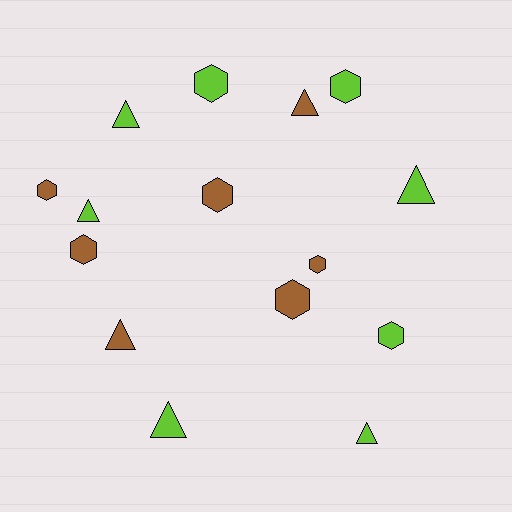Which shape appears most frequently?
Hexagon, with 8 objects.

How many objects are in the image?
There are 15 objects.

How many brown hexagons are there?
There are 5 brown hexagons.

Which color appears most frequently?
Lime, with 8 objects.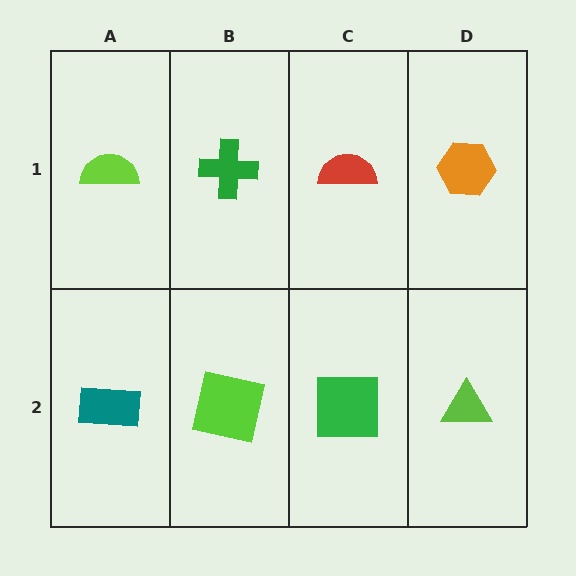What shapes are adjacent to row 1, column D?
A lime triangle (row 2, column D), a red semicircle (row 1, column C).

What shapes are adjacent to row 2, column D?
An orange hexagon (row 1, column D), a green square (row 2, column C).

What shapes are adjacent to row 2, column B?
A green cross (row 1, column B), a teal rectangle (row 2, column A), a green square (row 2, column C).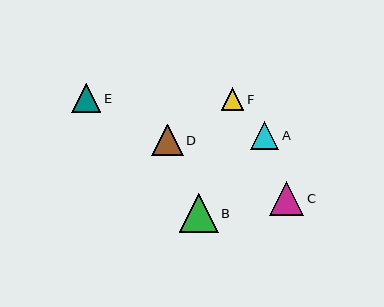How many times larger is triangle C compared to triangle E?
Triangle C is approximately 1.2 times the size of triangle E.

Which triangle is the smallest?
Triangle F is the smallest with a size of approximately 23 pixels.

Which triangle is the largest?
Triangle B is the largest with a size of approximately 38 pixels.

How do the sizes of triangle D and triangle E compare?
Triangle D and triangle E are approximately the same size.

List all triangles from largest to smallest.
From largest to smallest: B, C, D, E, A, F.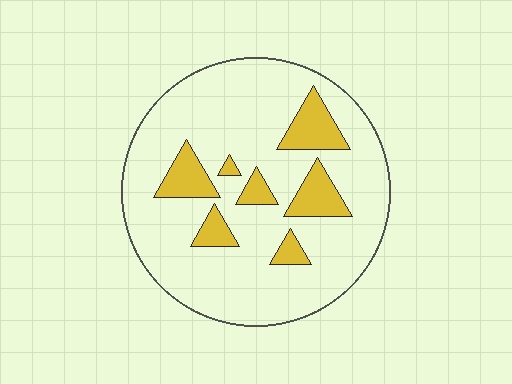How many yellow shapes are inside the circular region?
7.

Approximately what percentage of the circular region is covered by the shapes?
Approximately 15%.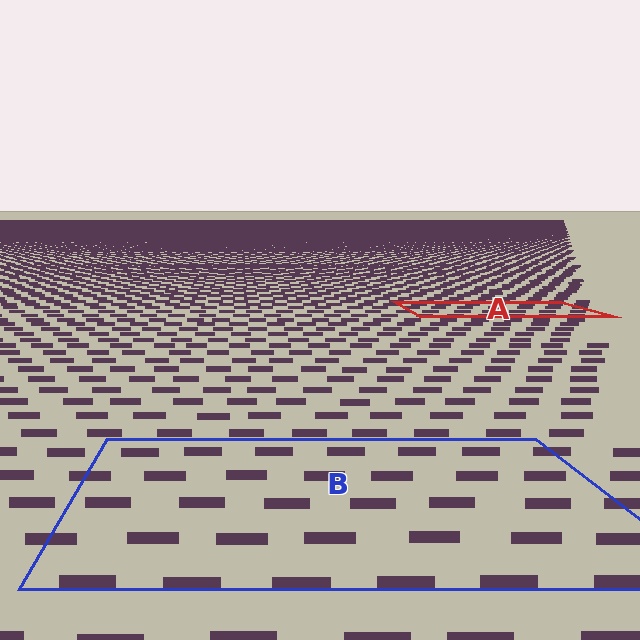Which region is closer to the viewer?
Region B is closer. The texture elements there are larger and more spread out.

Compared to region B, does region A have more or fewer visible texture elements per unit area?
Region A has more texture elements per unit area — they are packed more densely because it is farther away.